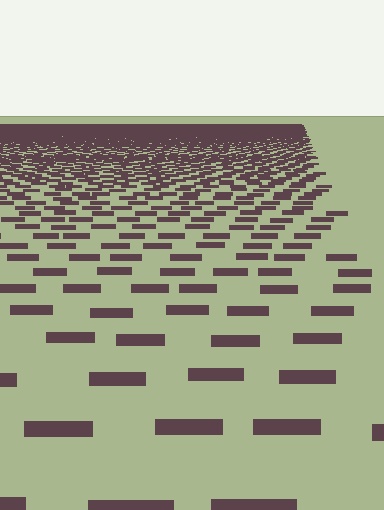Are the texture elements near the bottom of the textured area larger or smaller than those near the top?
Larger. Near the bottom, elements are closer to the viewer and appear at a bigger on-screen size.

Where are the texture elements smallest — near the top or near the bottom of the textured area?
Near the top.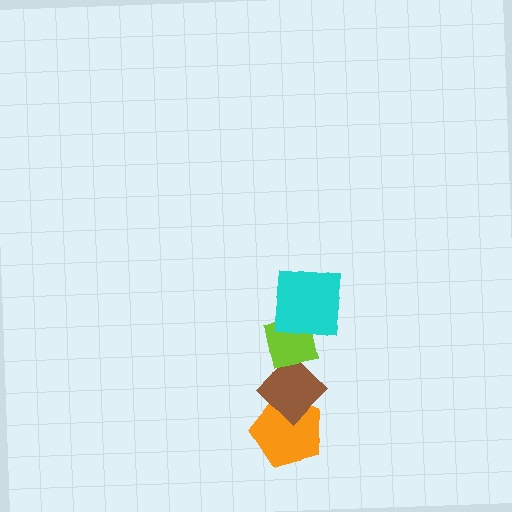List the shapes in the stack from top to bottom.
From top to bottom: the cyan square, the lime square, the brown diamond, the orange pentagon.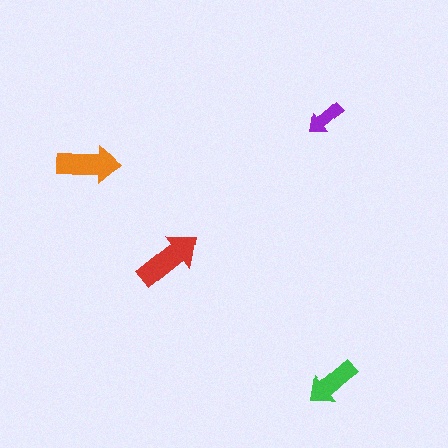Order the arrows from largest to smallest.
the red one, the orange one, the green one, the purple one.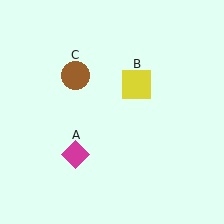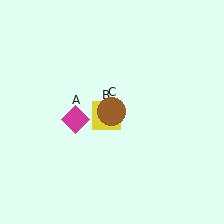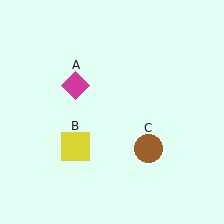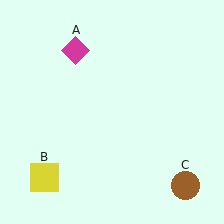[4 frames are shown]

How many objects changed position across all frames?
3 objects changed position: magenta diamond (object A), yellow square (object B), brown circle (object C).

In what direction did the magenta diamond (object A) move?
The magenta diamond (object A) moved up.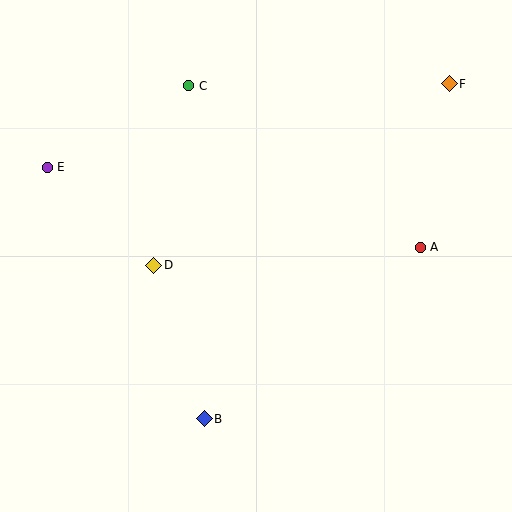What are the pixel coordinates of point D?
Point D is at (153, 265).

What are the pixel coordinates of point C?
Point C is at (189, 86).